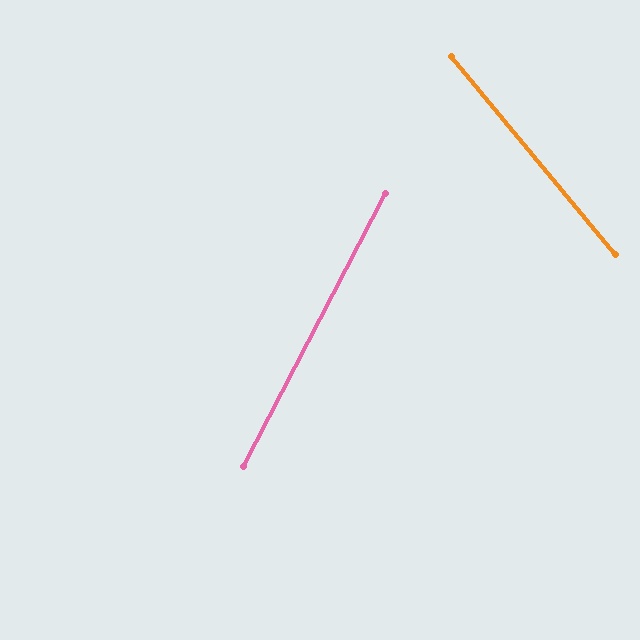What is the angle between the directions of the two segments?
Approximately 67 degrees.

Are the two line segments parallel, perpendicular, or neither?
Neither parallel nor perpendicular — they differ by about 67°.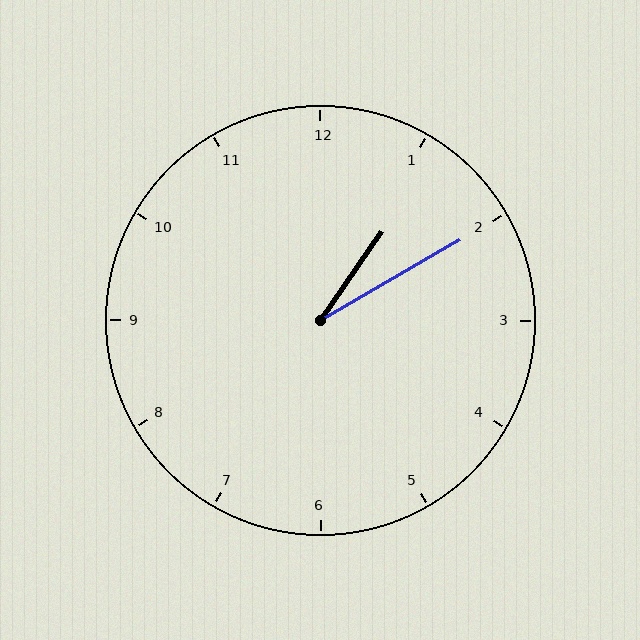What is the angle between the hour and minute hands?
Approximately 25 degrees.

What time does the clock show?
1:10.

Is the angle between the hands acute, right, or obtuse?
It is acute.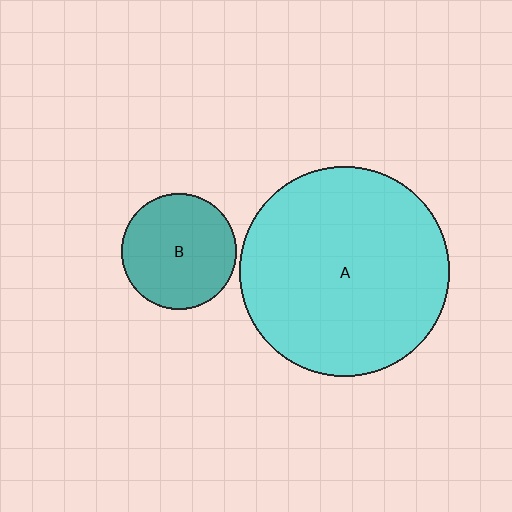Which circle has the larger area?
Circle A (cyan).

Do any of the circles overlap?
No, none of the circles overlap.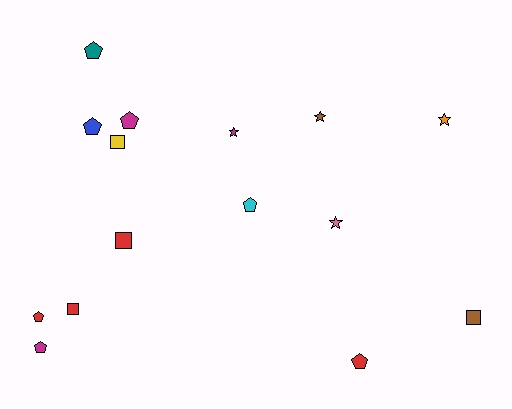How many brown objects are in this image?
There are 2 brown objects.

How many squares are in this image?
There are 4 squares.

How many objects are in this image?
There are 15 objects.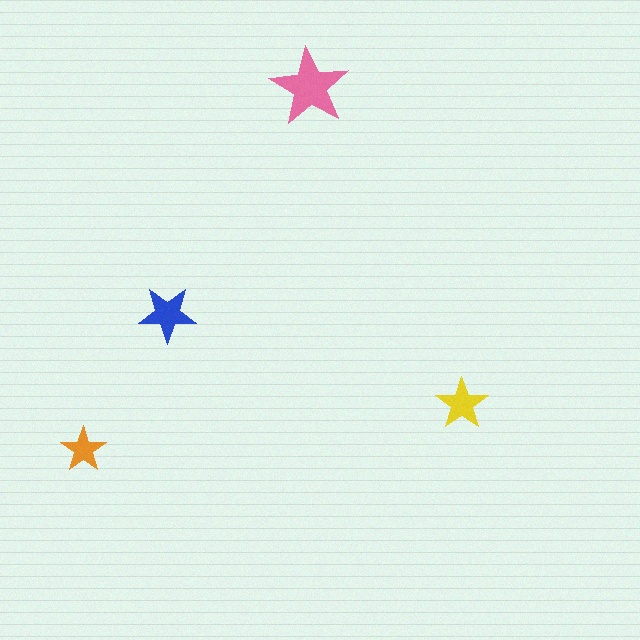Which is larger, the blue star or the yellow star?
The blue one.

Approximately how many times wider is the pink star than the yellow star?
About 1.5 times wider.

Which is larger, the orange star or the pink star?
The pink one.